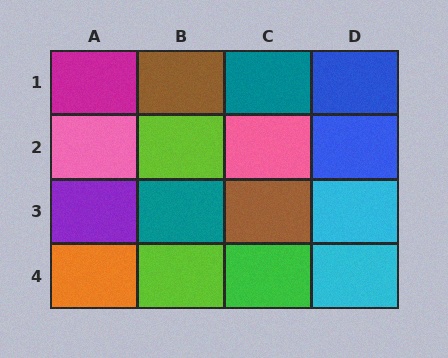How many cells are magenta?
1 cell is magenta.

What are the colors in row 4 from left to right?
Orange, lime, green, cyan.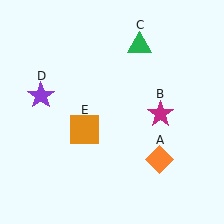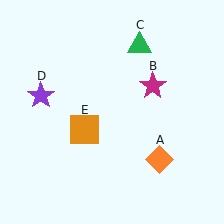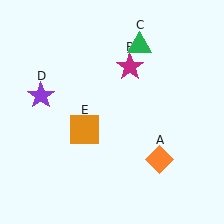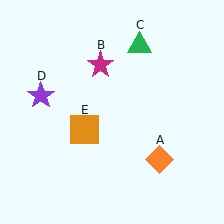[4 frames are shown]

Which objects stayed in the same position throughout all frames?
Orange diamond (object A) and green triangle (object C) and purple star (object D) and orange square (object E) remained stationary.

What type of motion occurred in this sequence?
The magenta star (object B) rotated counterclockwise around the center of the scene.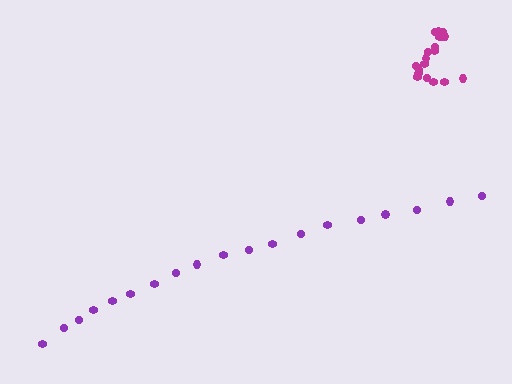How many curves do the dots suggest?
There are 2 distinct paths.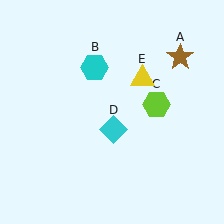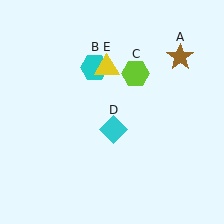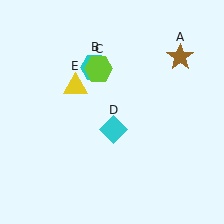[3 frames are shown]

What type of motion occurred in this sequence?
The lime hexagon (object C), yellow triangle (object E) rotated counterclockwise around the center of the scene.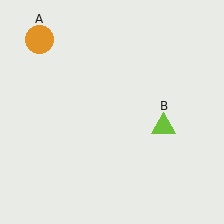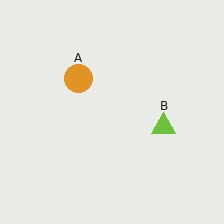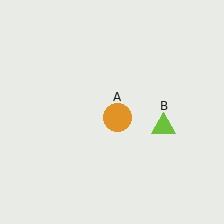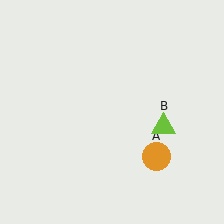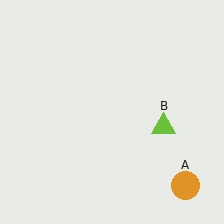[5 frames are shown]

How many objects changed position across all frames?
1 object changed position: orange circle (object A).